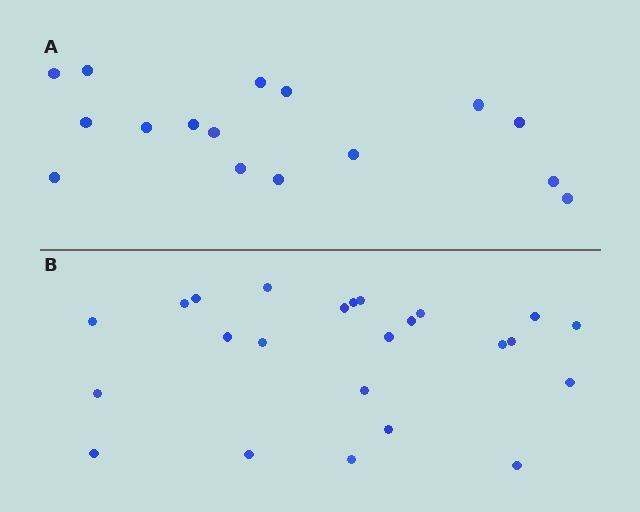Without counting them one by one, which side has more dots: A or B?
Region B (the bottom region) has more dots.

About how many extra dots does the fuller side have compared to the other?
Region B has roughly 8 or so more dots than region A.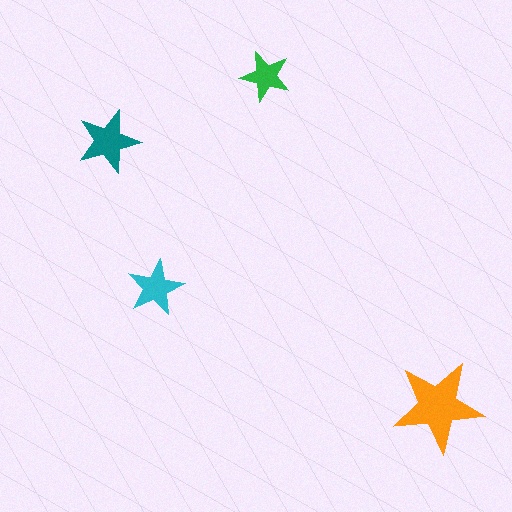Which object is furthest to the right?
The orange star is rightmost.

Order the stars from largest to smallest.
the orange one, the teal one, the cyan one, the green one.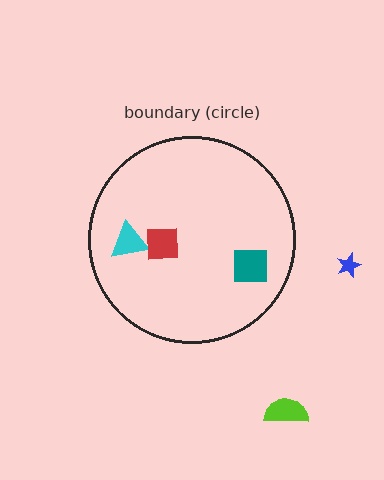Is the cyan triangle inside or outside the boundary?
Inside.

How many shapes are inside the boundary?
3 inside, 2 outside.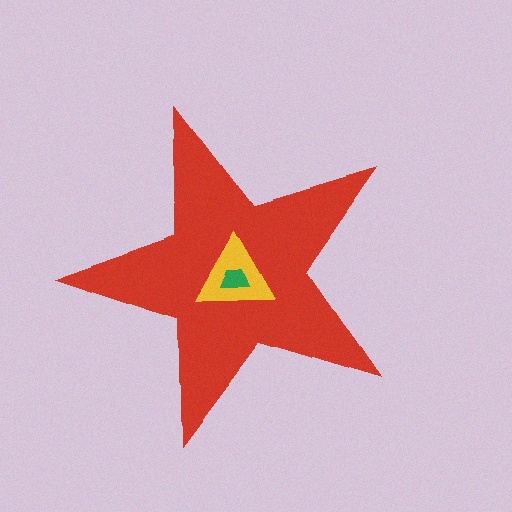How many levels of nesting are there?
3.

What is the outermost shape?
The red star.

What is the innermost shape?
The green trapezoid.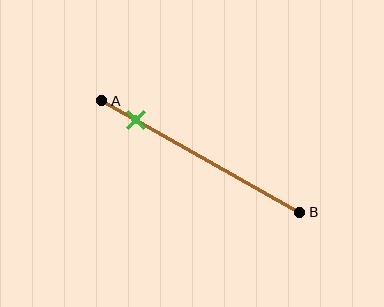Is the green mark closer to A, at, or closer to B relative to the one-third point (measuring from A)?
The green mark is closer to point A than the one-third point of segment AB.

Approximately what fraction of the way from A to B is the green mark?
The green mark is approximately 15% of the way from A to B.